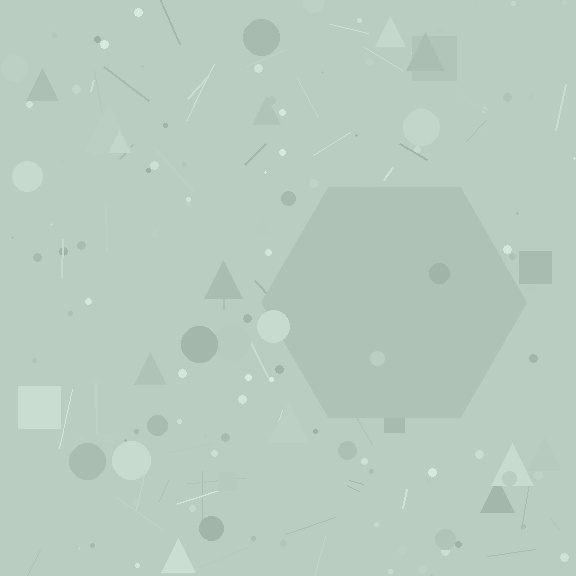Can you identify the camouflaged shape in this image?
The camouflaged shape is a hexagon.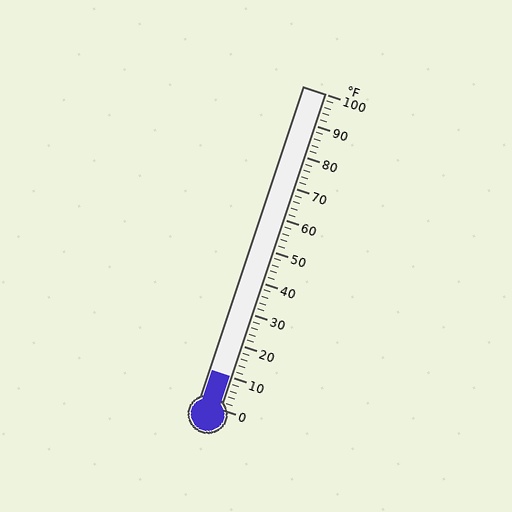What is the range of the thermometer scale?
The thermometer scale ranges from 0°F to 100°F.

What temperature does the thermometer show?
The thermometer shows approximately 10°F.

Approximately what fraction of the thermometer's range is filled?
The thermometer is filled to approximately 10% of its range.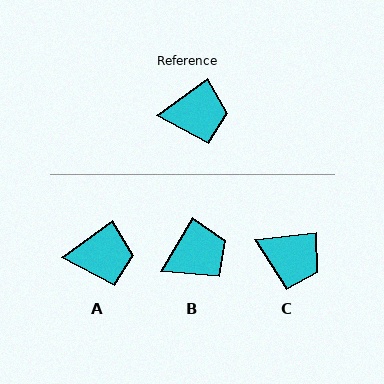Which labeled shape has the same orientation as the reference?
A.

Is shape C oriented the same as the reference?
No, it is off by about 29 degrees.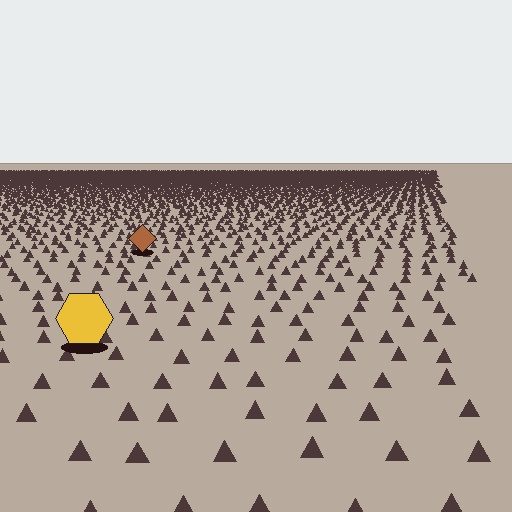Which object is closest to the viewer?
The yellow hexagon is closest. The texture marks near it are larger and more spread out.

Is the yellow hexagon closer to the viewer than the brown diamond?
Yes. The yellow hexagon is closer — you can tell from the texture gradient: the ground texture is coarser near it.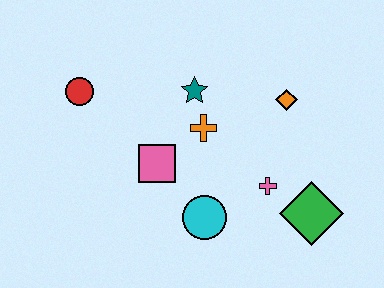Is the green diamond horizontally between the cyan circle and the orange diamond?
No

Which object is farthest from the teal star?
The green diamond is farthest from the teal star.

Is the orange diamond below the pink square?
No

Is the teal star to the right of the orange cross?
No